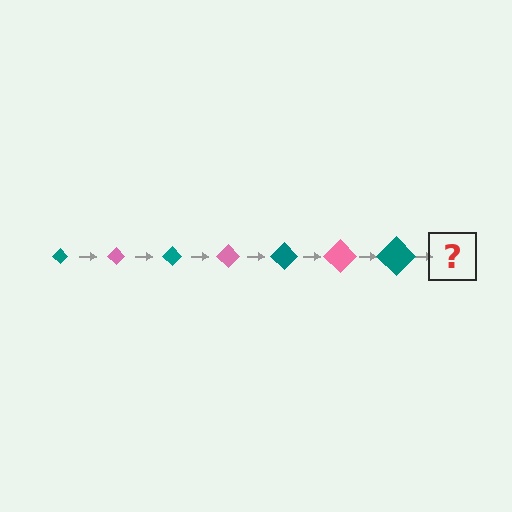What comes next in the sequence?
The next element should be a pink diamond, larger than the previous one.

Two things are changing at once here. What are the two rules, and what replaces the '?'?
The two rules are that the diamond grows larger each step and the color cycles through teal and pink. The '?' should be a pink diamond, larger than the previous one.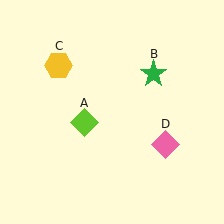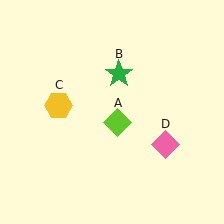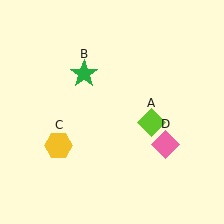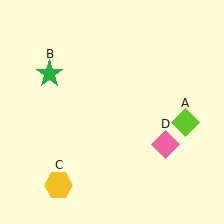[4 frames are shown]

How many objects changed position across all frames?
3 objects changed position: lime diamond (object A), green star (object B), yellow hexagon (object C).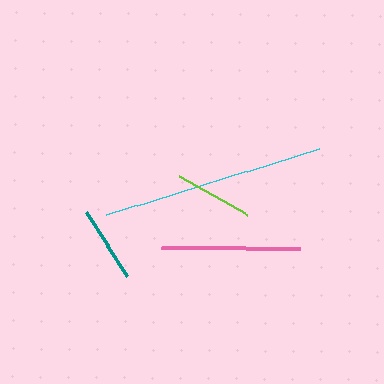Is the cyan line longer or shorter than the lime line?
The cyan line is longer than the lime line.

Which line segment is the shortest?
The teal line is the shortest at approximately 76 pixels.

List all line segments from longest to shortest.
From longest to shortest: cyan, pink, lime, teal.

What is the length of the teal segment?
The teal segment is approximately 76 pixels long.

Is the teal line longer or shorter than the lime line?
The lime line is longer than the teal line.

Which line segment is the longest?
The cyan line is the longest at approximately 223 pixels.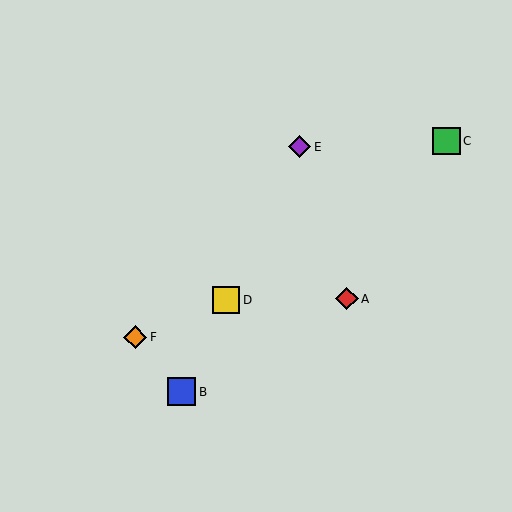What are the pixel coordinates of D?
Object D is at (226, 300).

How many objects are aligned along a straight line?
3 objects (B, D, E) are aligned along a straight line.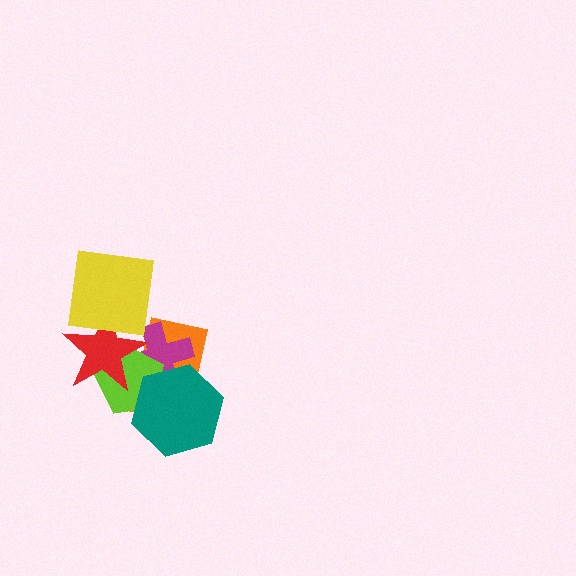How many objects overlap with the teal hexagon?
3 objects overlap with the teal hexagon.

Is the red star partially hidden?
Yes, it is partially covered by another shape.